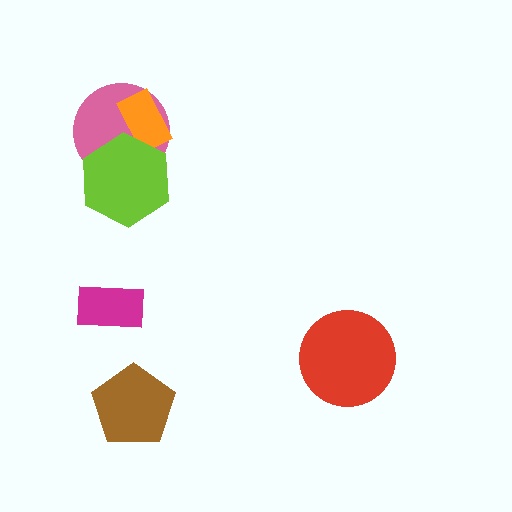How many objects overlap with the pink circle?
2 objects overlap with the pink circle.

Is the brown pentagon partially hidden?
No, no other shape covers it.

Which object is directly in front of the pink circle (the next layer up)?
The orange rectangle is directly in front of the pink circle.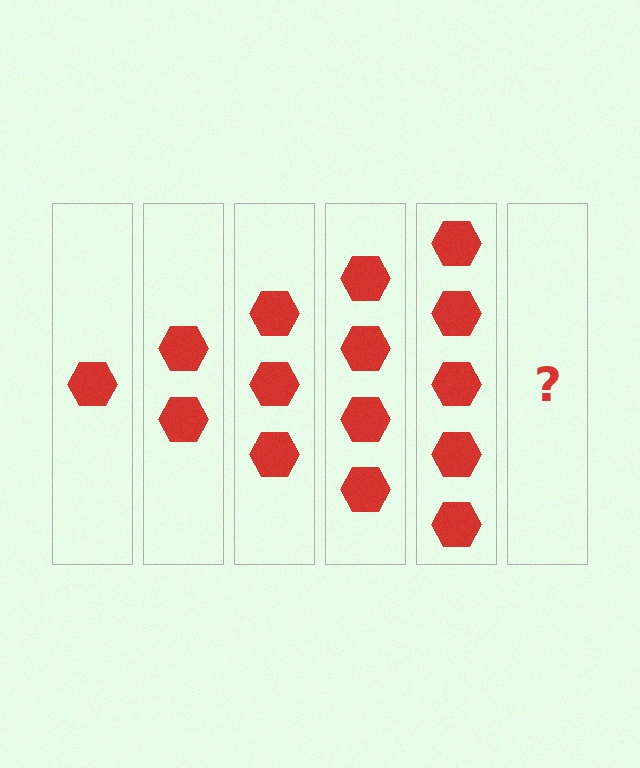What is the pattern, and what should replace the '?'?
The pattern is that each step adds one more hexagon. The '?' should be 6 hexagons.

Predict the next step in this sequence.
The next step is 6 hexagons.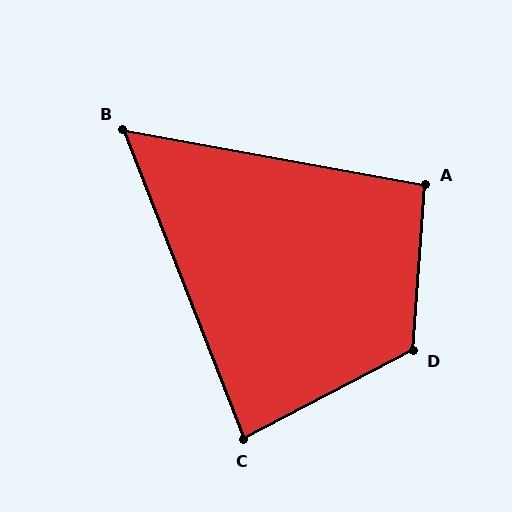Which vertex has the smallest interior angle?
B, at approximately 58 degrees.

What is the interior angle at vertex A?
Approximately 96 degrees (obtuse).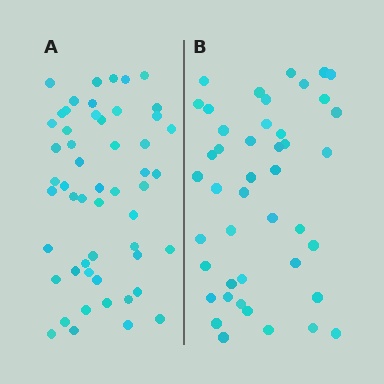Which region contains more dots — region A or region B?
Region A (the left region) has more dots.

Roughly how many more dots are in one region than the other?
Region A has roughly 8 or so more dots than region B.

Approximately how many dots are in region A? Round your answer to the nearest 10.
About 50 dots. (The exact count is 53, which rounds to 50.)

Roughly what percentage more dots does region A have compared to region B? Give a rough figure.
About 20% more.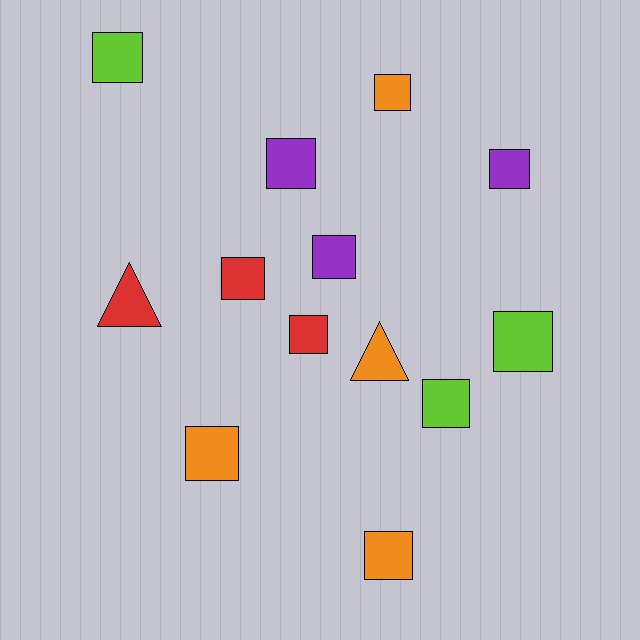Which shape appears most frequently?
Square, with 11 objects.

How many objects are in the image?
There are 13 objects.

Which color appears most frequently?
Orange, with 4 objects.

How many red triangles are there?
There is 1 red triangle.